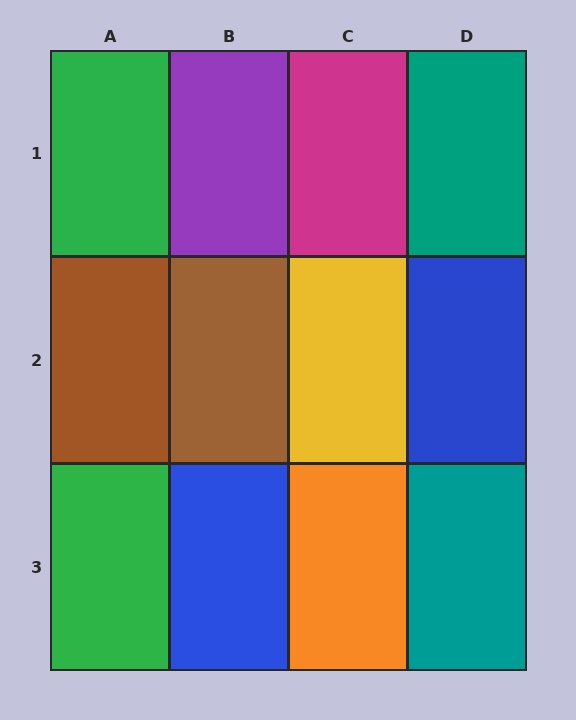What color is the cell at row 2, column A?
Brown.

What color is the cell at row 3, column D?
Teal.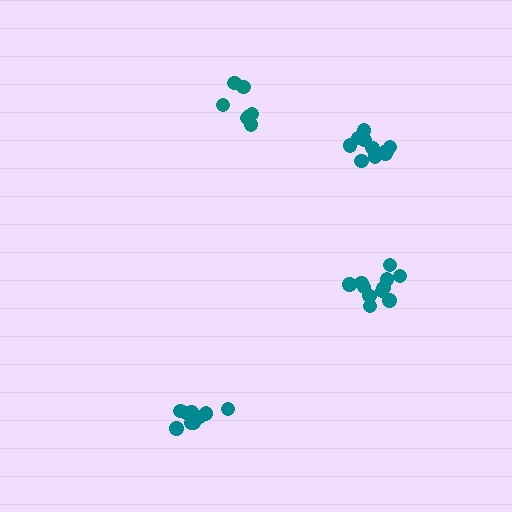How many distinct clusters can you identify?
There are 4 distinct clusters.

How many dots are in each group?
Group 1: 11 dots, Group 2: 10 dots, Group 3: 7 dots, Group 4: 9 dots (37 total).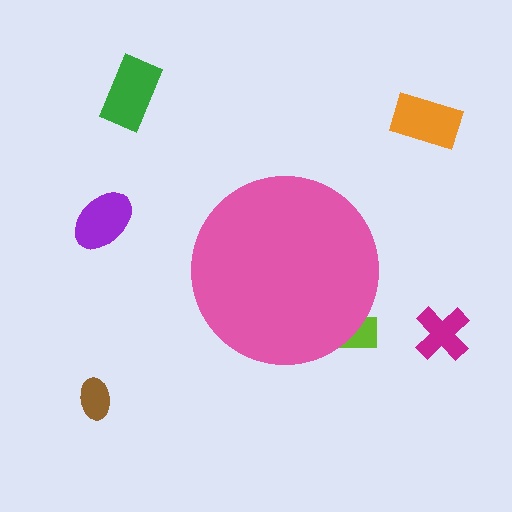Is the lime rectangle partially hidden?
Yes, the lime rectangle is partially hidden behind the pink circle.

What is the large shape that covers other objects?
A pink circle.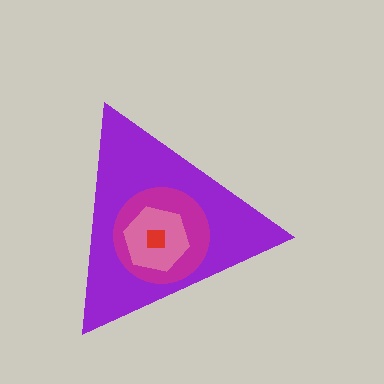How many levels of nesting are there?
4.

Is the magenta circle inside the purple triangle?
Yes.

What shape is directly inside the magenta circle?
The pink hexagon.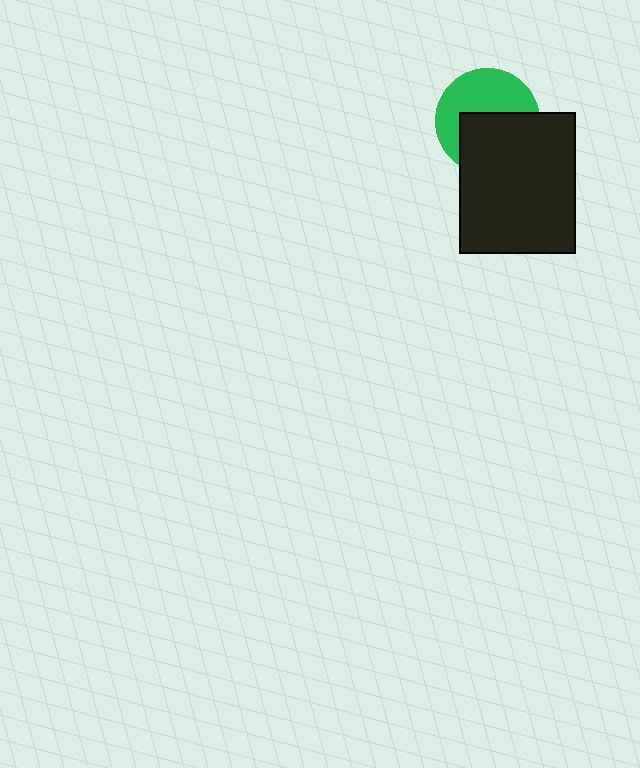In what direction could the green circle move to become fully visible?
The green circle could move up. That would shift it out from behind the black rectangle entirely.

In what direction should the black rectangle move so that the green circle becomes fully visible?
The black rectangle should move down. That is the shortest direction to clear the overlap and leave the green circle fully visible.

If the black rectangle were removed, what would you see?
You would see the complete green circle.